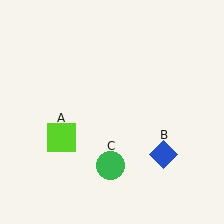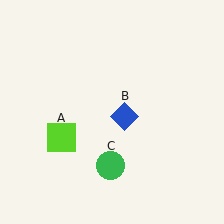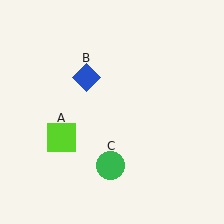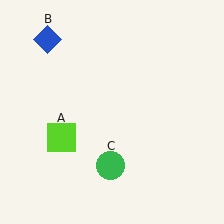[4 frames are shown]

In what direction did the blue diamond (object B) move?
The blue diamond (object B) moved up and to the left.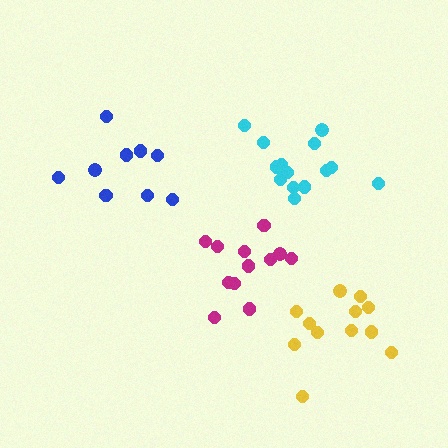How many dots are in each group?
Group 1: 14 dots, Group 2: 9 dots, Group 3: 12 dots, Group 4: 12 dots (47 total).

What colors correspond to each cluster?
The clusters are colored: cyan, blue, yellow, magenta.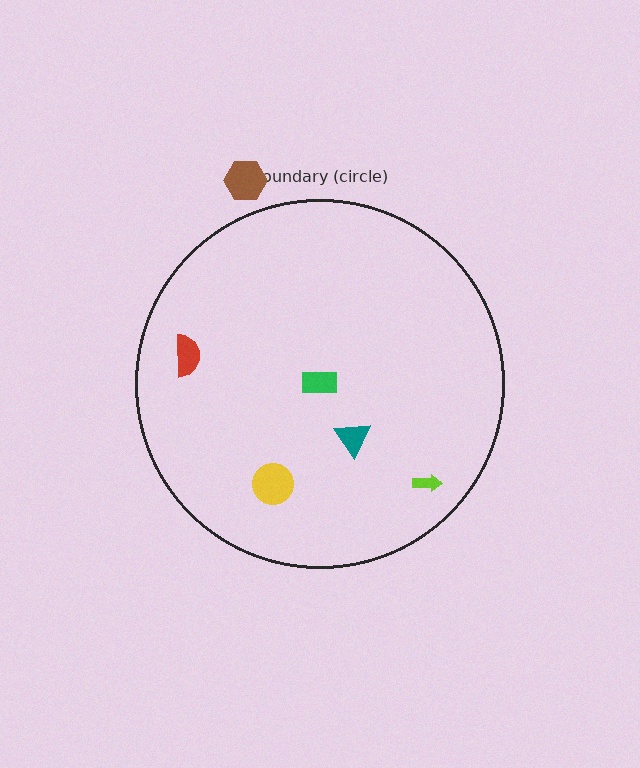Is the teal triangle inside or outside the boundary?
Inside.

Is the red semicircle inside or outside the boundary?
Inside.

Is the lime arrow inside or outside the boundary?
Inside.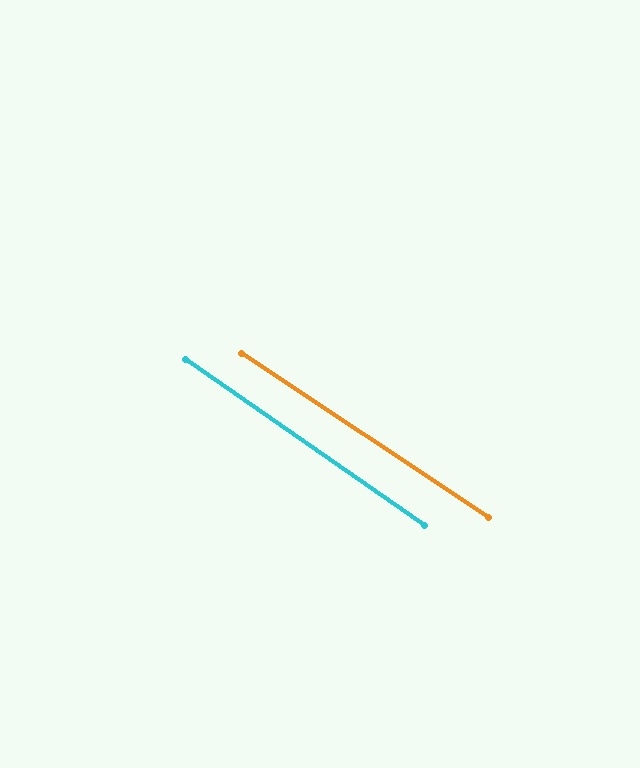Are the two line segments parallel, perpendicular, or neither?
Parallel — their directions differ by only 1.3°.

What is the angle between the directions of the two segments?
Approximately 1 degree.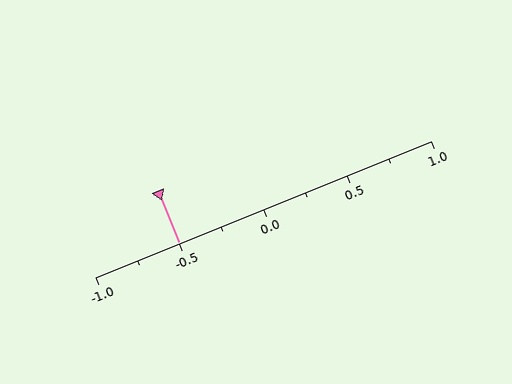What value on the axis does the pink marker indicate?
The marker indicates approximately -0.5.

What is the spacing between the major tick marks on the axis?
The major ticks are spaced 0.5 apart.